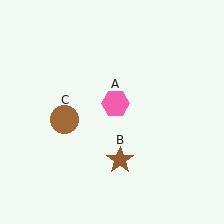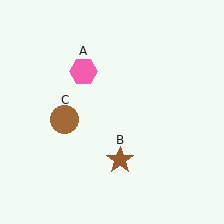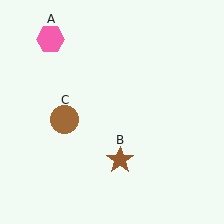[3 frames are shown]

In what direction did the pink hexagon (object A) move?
The pink hexagon (object A) moved up and to the left.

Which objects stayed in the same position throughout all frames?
Brown star (object B) and brown circle (object C) remained stationary.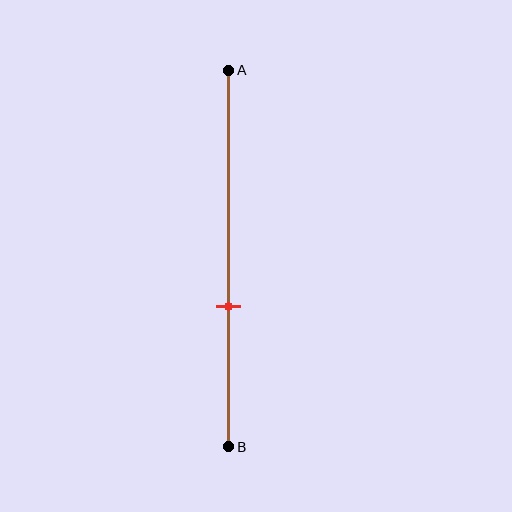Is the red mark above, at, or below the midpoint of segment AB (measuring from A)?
The red mark is below the midpoint of segment AB.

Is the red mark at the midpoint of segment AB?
No, the mark is at about 65% from A, not at the 50% midpoint.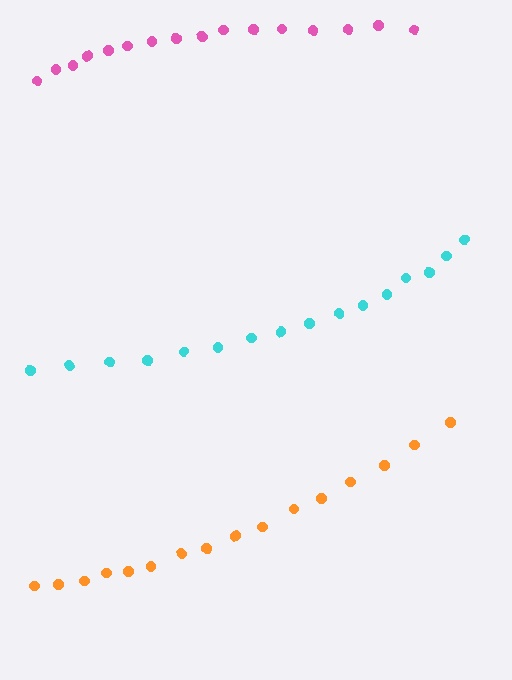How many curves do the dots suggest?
There are 3 distinct paths.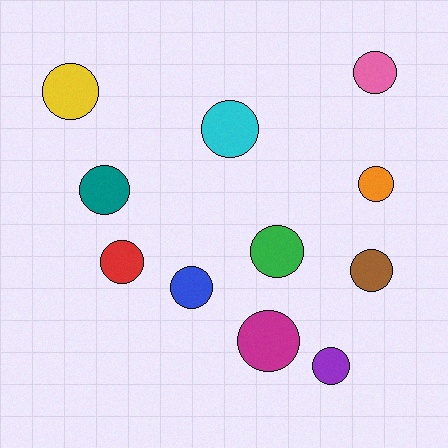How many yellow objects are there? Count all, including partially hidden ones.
There is 1 yellow object.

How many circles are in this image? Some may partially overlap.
There are 11 circles.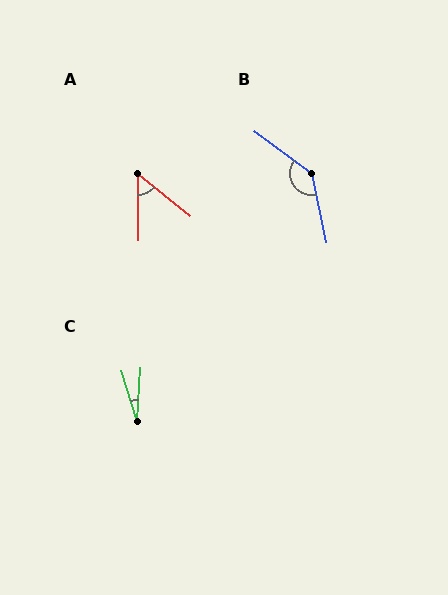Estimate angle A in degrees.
Approximately 51 degrees.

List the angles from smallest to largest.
C (21°), A (51°), B (139°).